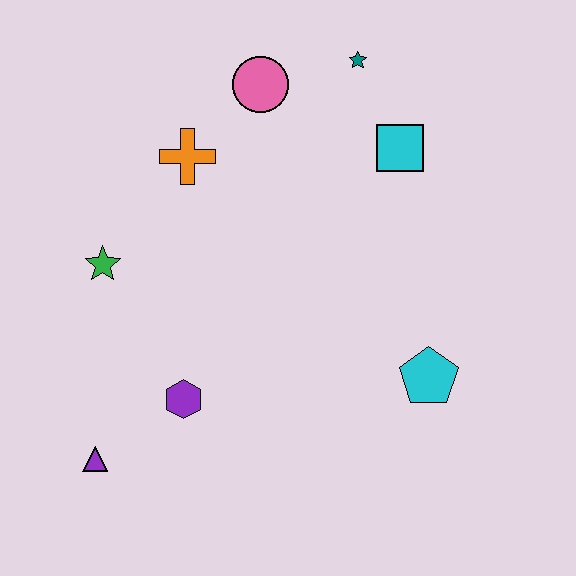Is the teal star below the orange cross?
No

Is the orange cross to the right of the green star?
Yes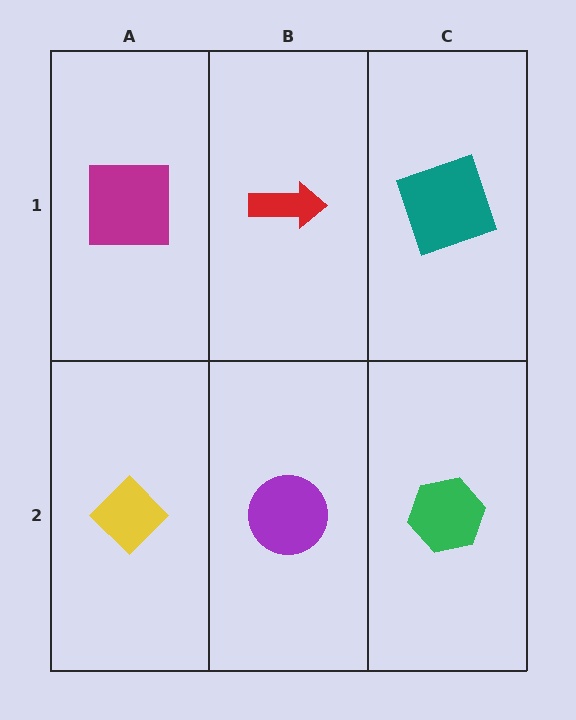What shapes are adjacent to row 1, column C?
A green hexagon (row 2, column C), a red arrow (row 1, column B).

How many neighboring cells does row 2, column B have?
3.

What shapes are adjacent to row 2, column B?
A red arrow (row 1, column B), a yellow diamond (row 2, column A), a green hexagon (row 2, column C).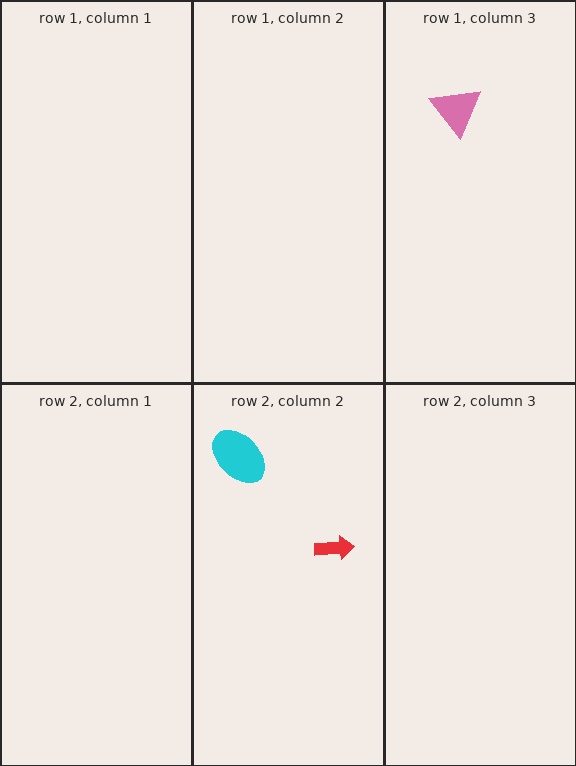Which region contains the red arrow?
The row 2, column 2 region.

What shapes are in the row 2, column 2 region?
The cyan ellipse, the red arrow.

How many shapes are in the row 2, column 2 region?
2.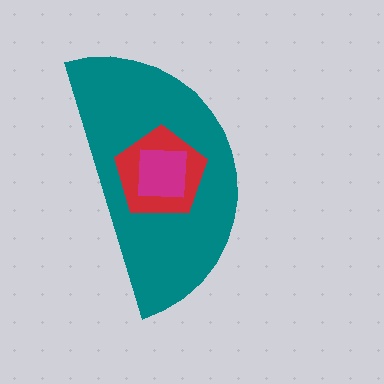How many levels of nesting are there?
3.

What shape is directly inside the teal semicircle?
The red pentagon.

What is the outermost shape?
The teal semicircle.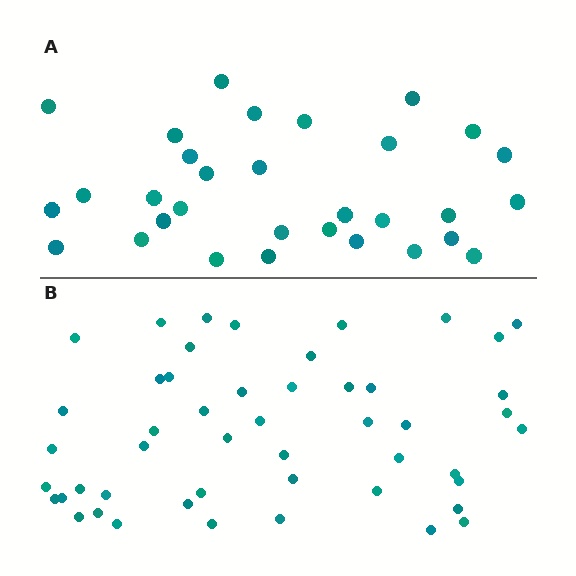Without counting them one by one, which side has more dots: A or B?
Region B (the bottom region) has more dots.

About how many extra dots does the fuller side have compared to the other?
Region B has approximately 20 more dots than region A.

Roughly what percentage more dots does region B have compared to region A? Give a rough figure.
About 60% more.